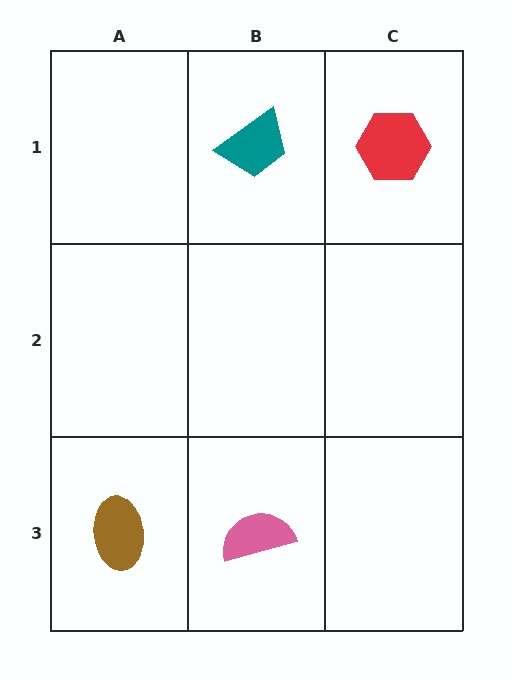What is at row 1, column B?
A teal trapezoid.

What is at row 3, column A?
A brown ellipse.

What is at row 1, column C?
A red hexagon.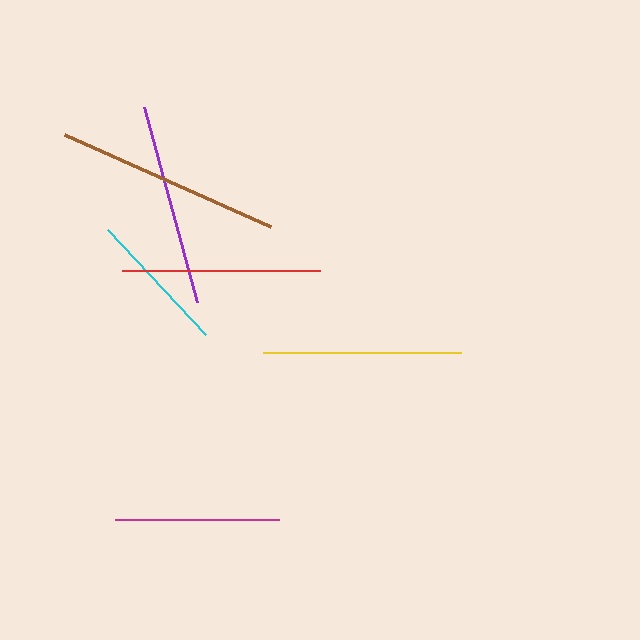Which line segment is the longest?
The brown line is the longest at approximately 225 pixels.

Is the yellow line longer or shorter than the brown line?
The brown line is longer than the yellow line.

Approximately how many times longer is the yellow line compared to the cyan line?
The yellow line is approximately 1.4 times the length of the cyan line.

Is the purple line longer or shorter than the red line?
The purple line is longer than the red line.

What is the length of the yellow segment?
The yellow segment is approximately 198 pixels long.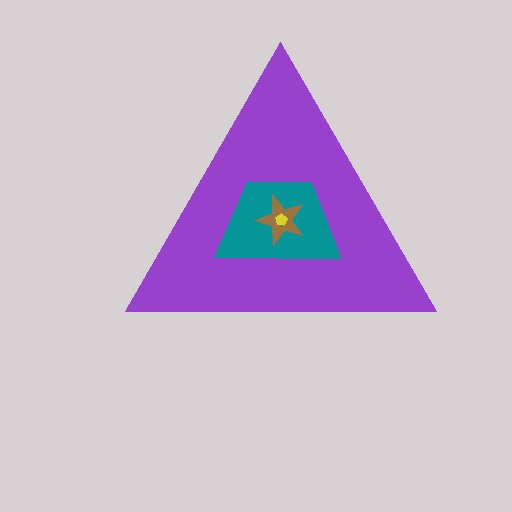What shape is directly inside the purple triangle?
The teal trapezoid.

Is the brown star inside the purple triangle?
Yes.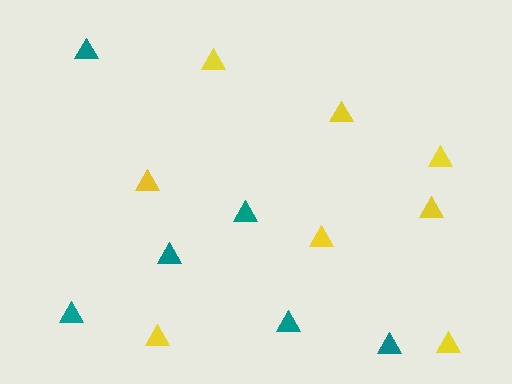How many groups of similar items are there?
There are 2 groups: one group of yellow triangles (8) and one group of teal triangles (6).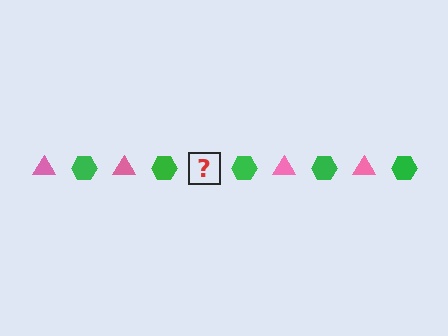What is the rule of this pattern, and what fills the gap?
The rule is that the pattern alternates between pink triangle and green hexagon. The gap should be filled with a pink triangle.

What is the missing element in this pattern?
The missing element is a pink triangle.